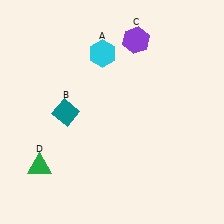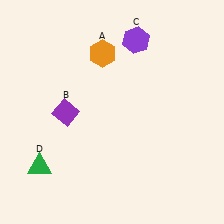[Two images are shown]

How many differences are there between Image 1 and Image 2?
There are 2 differences between the two images.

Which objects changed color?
A changed from cyan to orange. B changed from teal to purple.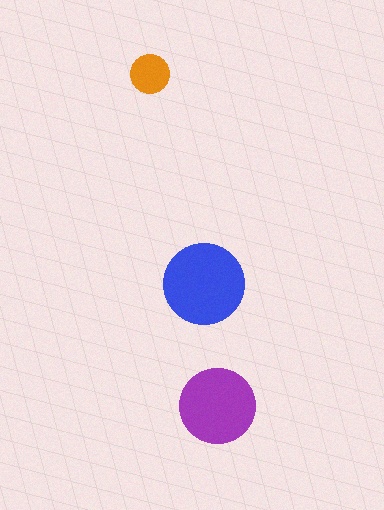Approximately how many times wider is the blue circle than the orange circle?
About 2 times wider.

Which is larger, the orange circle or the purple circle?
The purple one.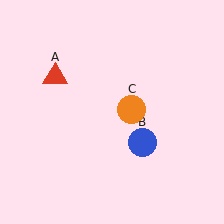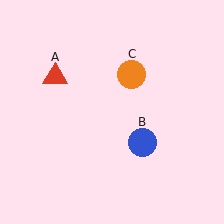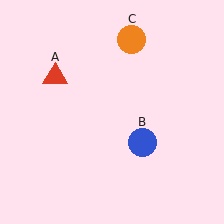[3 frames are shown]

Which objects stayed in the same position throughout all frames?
Red triangle (object A) and blue circle (object B) remained stationary.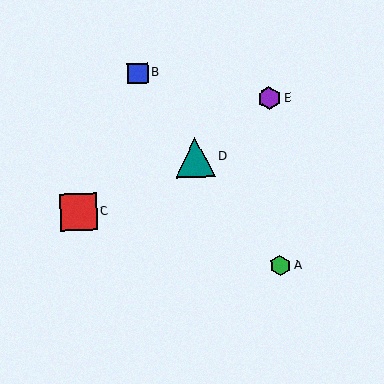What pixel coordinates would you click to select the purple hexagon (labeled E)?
Click at (269, 98) to select the purple hexagon E.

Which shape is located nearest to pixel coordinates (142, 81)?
The blue square (labeled B) at (138, 73) is nearest to that location.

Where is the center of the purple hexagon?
The center of the purple hexagon is at (269, 98).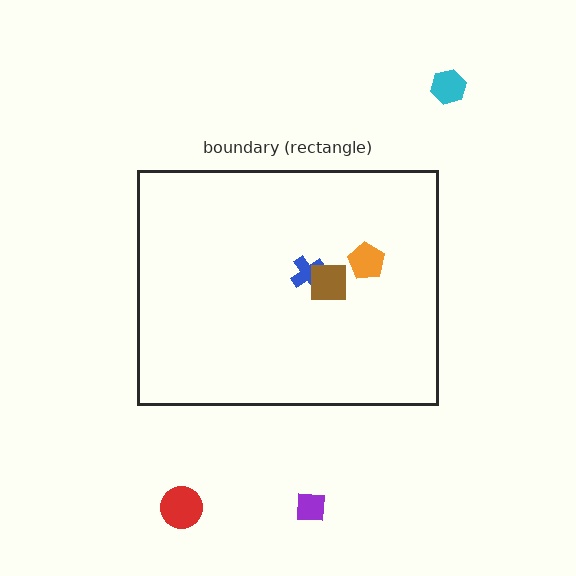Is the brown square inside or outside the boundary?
Inside.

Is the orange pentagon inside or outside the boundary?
Inside.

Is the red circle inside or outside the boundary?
Outside.